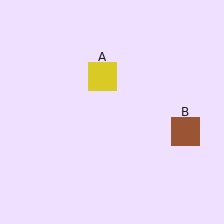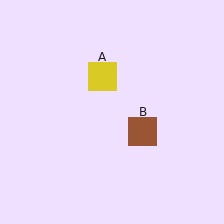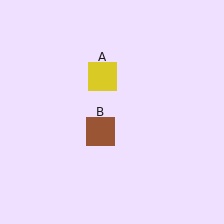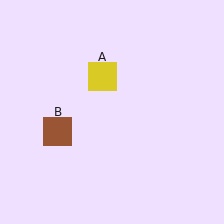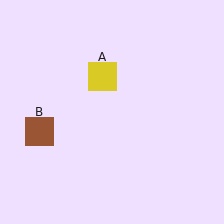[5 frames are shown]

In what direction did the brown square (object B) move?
The brown square (object B) moved left.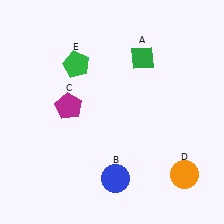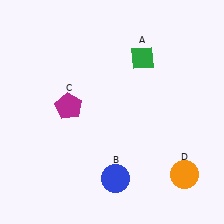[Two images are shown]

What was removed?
The green pentagon (E) was removed in Image 2.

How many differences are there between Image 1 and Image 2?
There is 1 difference between the two images.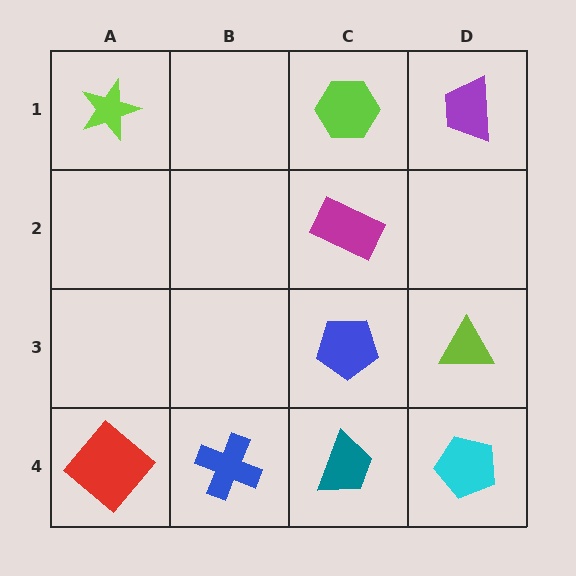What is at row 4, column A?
A red diamond.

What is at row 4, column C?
A teal trapezoid.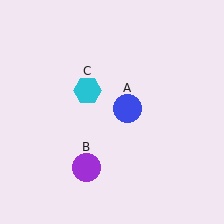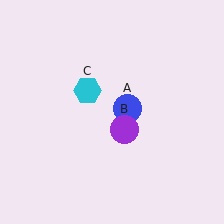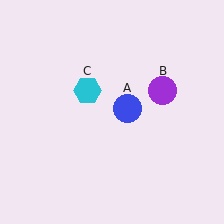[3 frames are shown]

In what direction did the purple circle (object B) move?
The purple circle (object B) moved up and to the right.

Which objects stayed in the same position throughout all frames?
Blue circle (object A) and cyan hexagon (object C) remained stationary.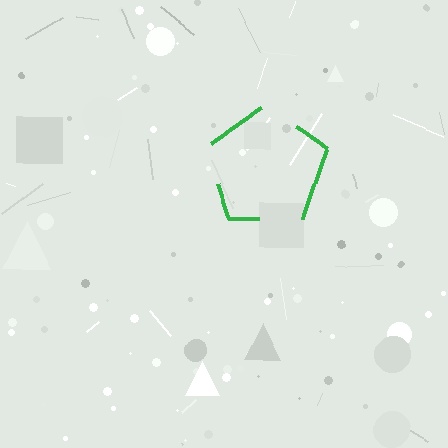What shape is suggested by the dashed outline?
The dashed outline suggests a pentagon.